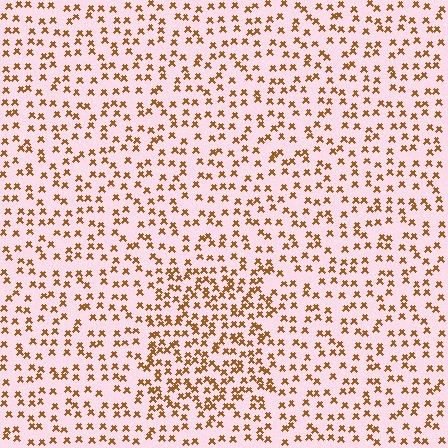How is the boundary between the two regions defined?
The boundary is defined by a change in element density (approximately 1.7x ratio). All elements are the same color, size, and shape.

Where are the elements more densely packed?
The elements are more densely packed inside the rectangle boundary.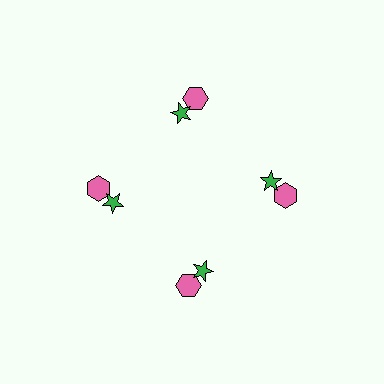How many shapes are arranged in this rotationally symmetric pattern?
There are 8 shapes, arranged in 4 groups of 2.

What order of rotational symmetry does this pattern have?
This pattern has 4-fold rotational symmetry.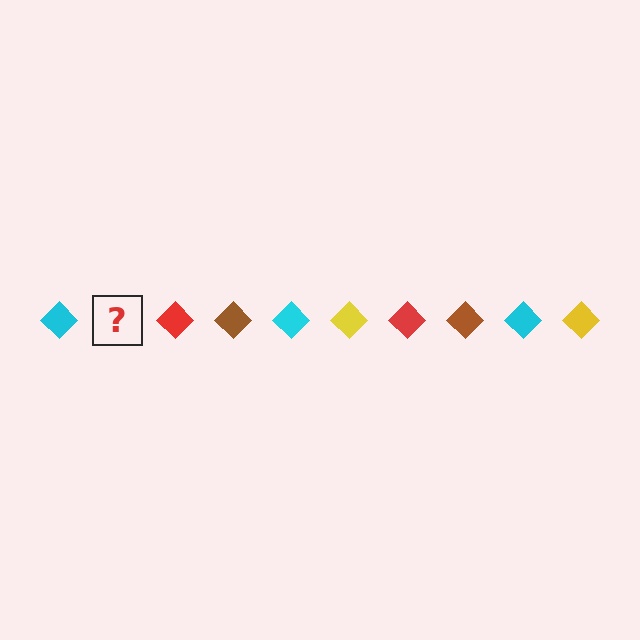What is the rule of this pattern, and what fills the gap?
The rule is that the pattern cycles through cyan, yellow, red, brown diamonds. The gap should be filled with a yellow diamond.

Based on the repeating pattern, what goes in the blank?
The blank should be a yellow diamond.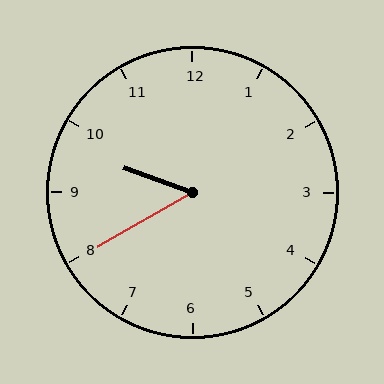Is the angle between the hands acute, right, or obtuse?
It is acute.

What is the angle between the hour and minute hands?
Approximately 50 degrees.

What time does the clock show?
9:40.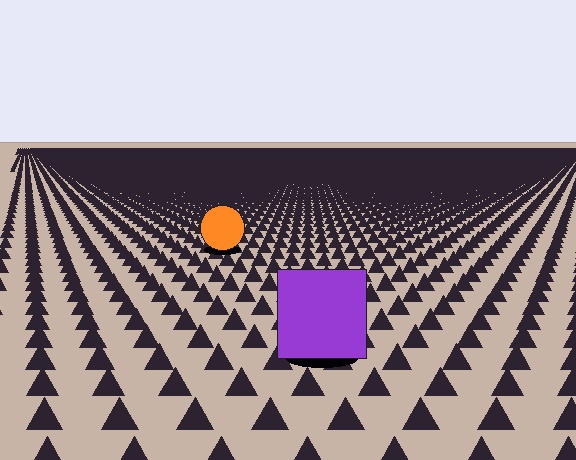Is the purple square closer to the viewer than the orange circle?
Yes. The purple square is closer — you can tell from the texture gradient: the ground texture is coarser near it.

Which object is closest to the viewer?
The purple square is closest. The texture marks near it are larger and more spread out.